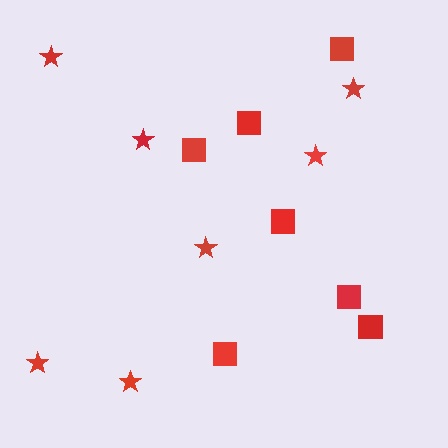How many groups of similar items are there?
There are 2 groups: one group of stars (7) and one group of squares (7).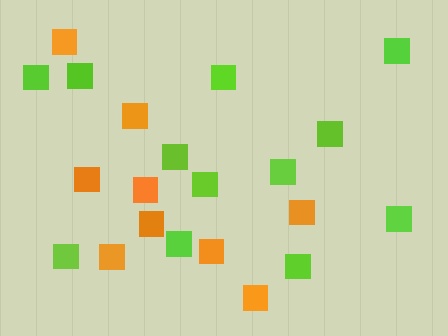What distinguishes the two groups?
There are 2 groups: one group of lime squares (12) and one group of orange squares (9).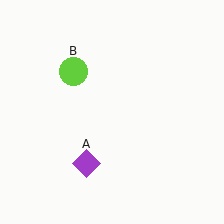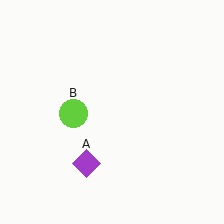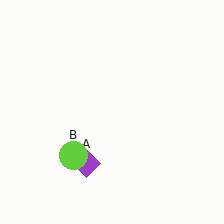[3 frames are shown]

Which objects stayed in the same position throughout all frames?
Purple diamond (object A) remained stationary.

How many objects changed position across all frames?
1 object changed position: lime circle (object B).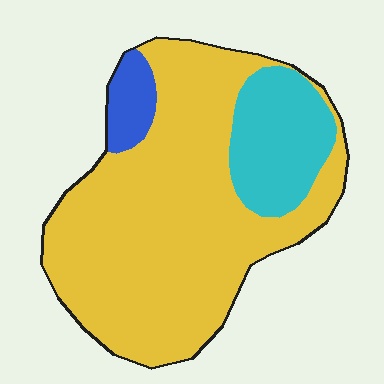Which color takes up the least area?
Blue, at roughly 5%.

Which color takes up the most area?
Yellow, at roughly 75%.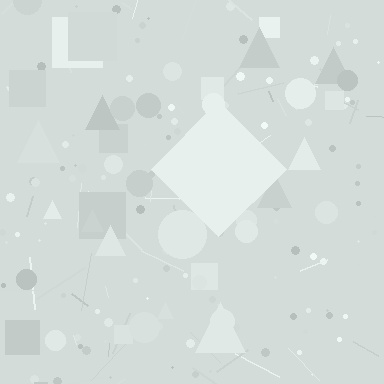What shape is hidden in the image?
A diamond is hidden in the image.